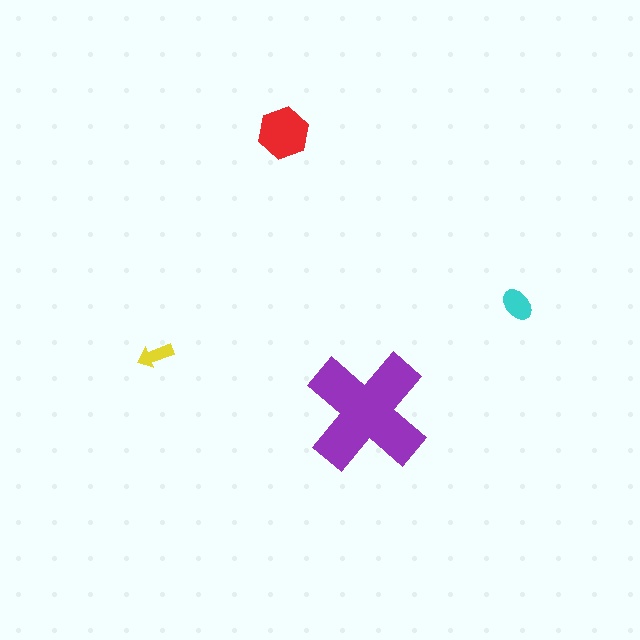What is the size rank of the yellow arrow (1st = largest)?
4th.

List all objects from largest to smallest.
The purple cross, the red hexagon, the cyan ellipse, the yellow arrow.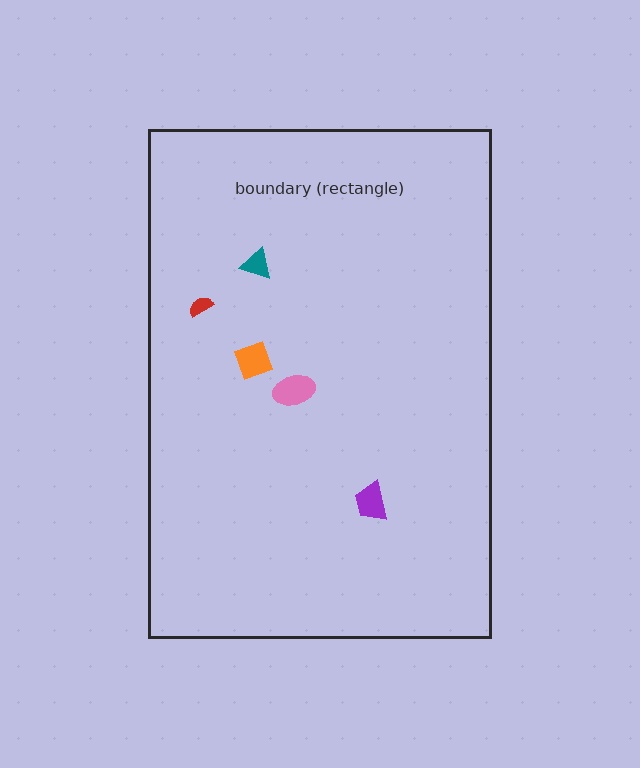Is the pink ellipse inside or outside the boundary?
Inside.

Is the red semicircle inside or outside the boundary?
Inside.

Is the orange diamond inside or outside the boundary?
Inside.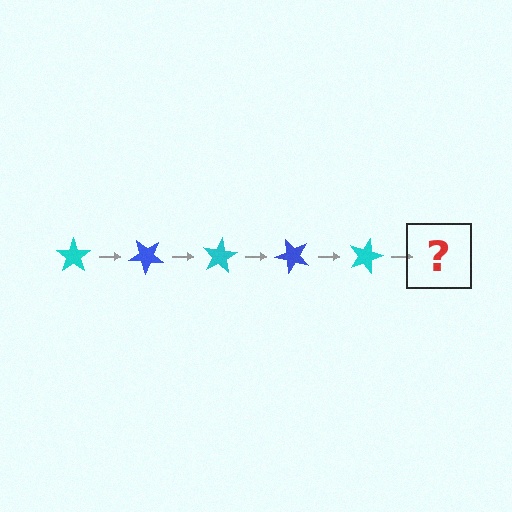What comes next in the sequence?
The next element should be a blue star, rotated 200 degrees from the start.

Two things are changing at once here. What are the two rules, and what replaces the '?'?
The two rules are that it rotates 40 degrees each step and the color cycles through cyan and blue. The '?' should be a blue star, rotated 200 degrees from the start.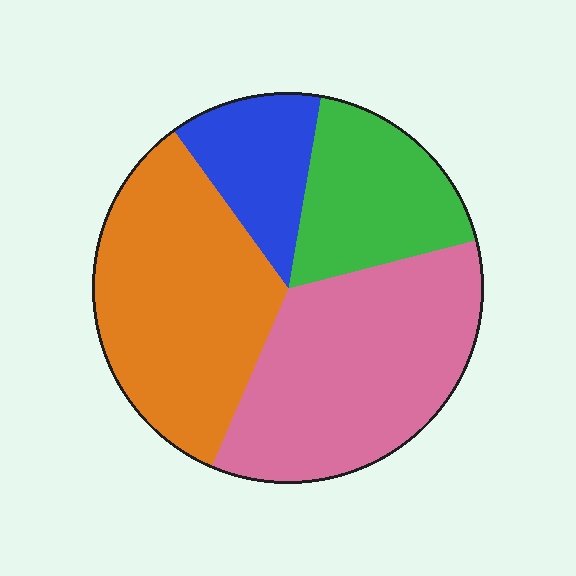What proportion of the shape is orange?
Orange covers about 35% of the shape.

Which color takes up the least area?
Blue, at roughly 15%.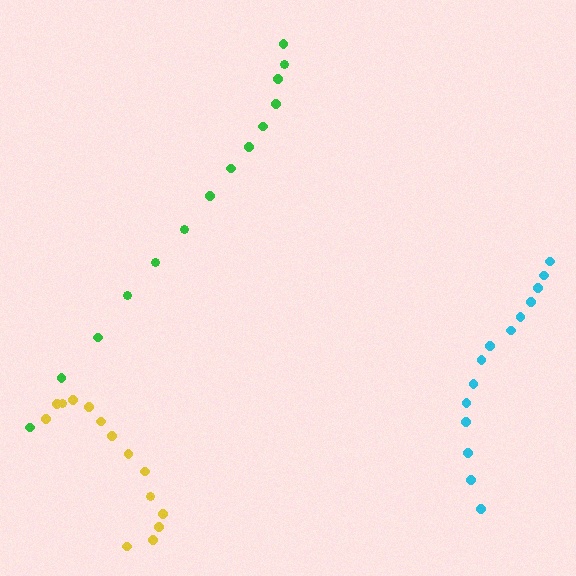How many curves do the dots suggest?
There are 3 distinct paths.